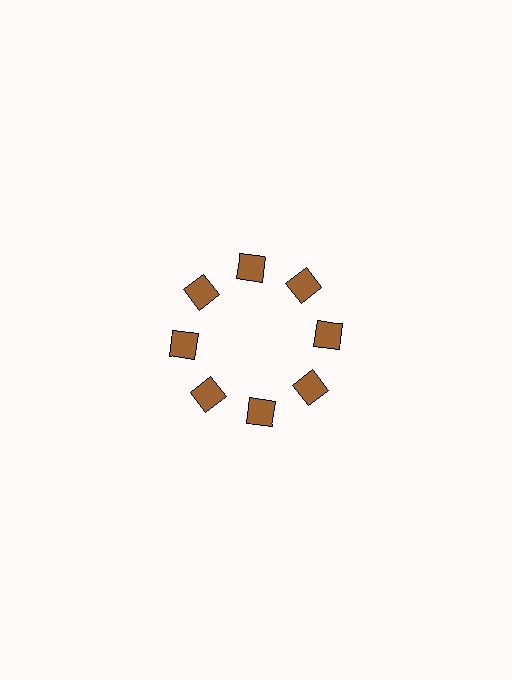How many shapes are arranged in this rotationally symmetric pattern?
There are 8 shapes, arranged in 8 groups of 1.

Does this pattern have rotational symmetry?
Yes, this pattern has 8-fold rotational symmetry. It looks the same after rotating 45 degrees around the center.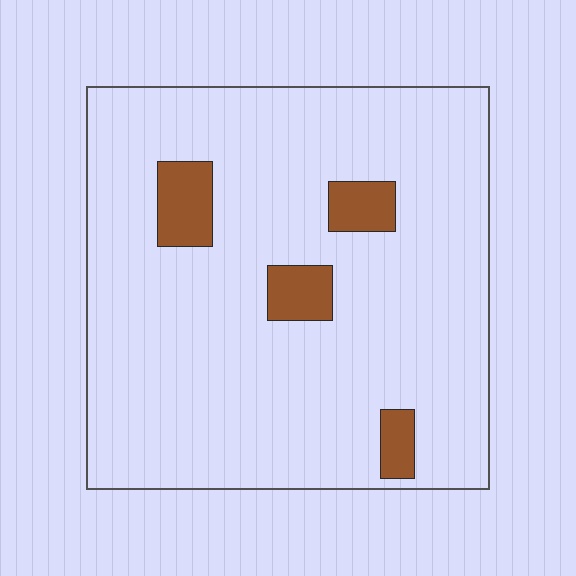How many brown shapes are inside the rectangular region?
4.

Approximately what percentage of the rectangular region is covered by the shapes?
Approximately 10%.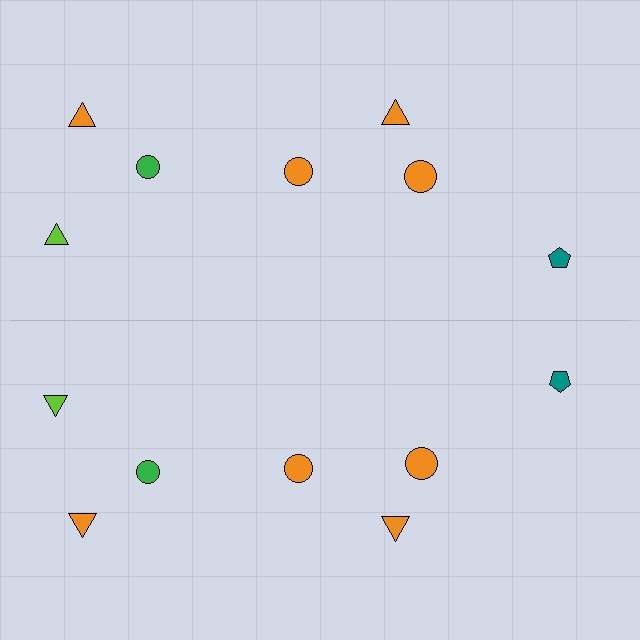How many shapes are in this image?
There are 14 shapes in this image.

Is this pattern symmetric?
Yes, this pattern has bilateral (reflection) symmetry.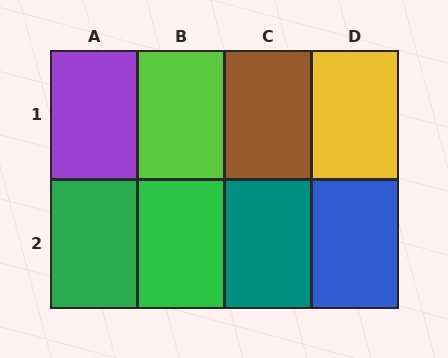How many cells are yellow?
1 cell is yellow.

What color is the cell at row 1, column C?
Brown.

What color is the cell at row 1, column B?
Lime.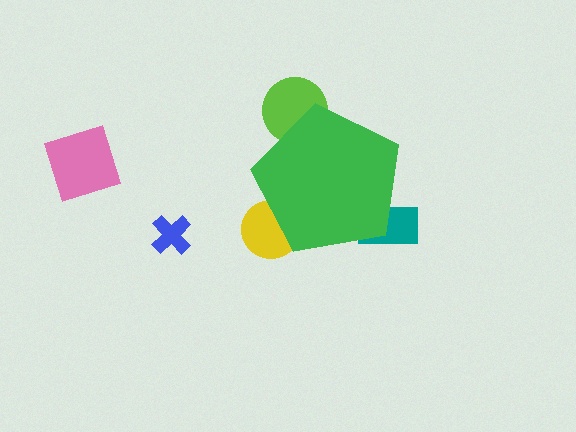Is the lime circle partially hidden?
Yes, the lime circle is partially hidden behind the green pentagon.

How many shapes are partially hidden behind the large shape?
3 shapes are partially hidden.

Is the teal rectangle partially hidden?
Yes, the teal rectangle is partially hidden behind the green pentagon.